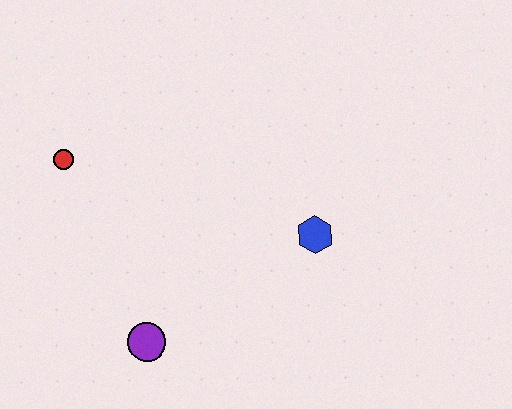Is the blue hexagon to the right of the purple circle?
Yes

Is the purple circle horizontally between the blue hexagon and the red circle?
Yes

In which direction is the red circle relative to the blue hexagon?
The red circle is to the left of the blue hexagon.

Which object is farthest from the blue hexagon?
The red circle is farthest from the blue hexagon.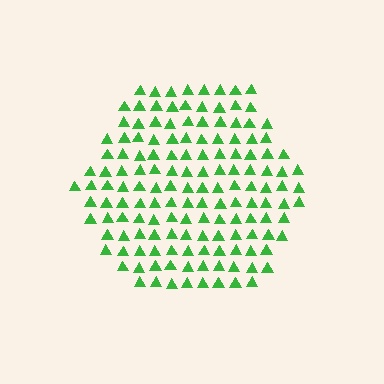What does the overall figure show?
The overall figure shows a hexagon.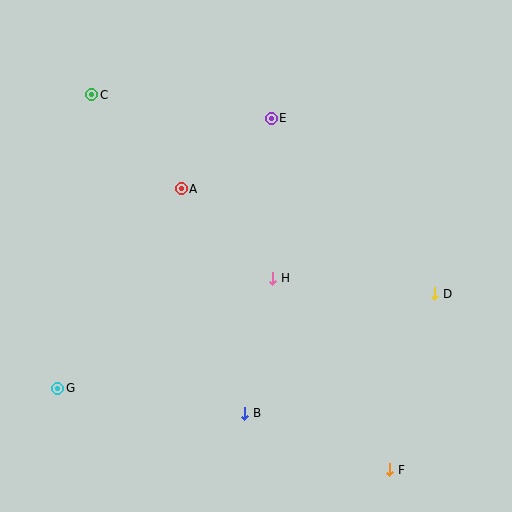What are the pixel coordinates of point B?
Point B is at (245, 413).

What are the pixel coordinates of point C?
Point C is at (92, 95).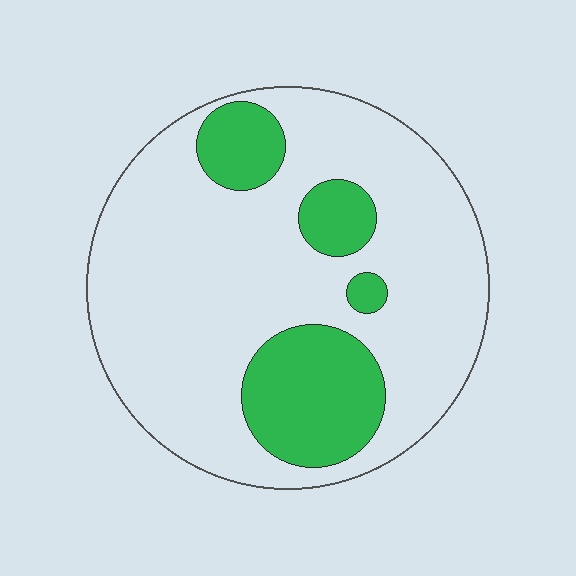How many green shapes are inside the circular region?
4.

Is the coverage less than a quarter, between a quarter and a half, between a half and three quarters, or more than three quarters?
Less than a quarter.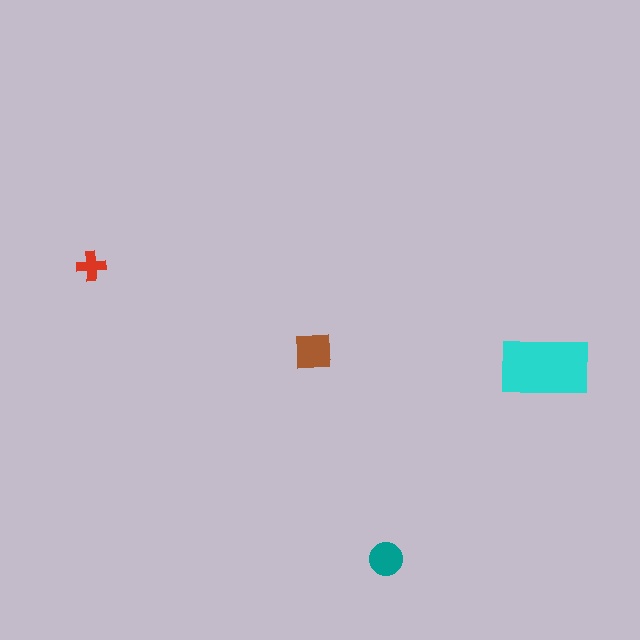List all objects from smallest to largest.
The red cross, the teal circle, the brown square, the cyan rectangle.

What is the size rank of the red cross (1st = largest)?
4th.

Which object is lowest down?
The teal circle is bottommost.